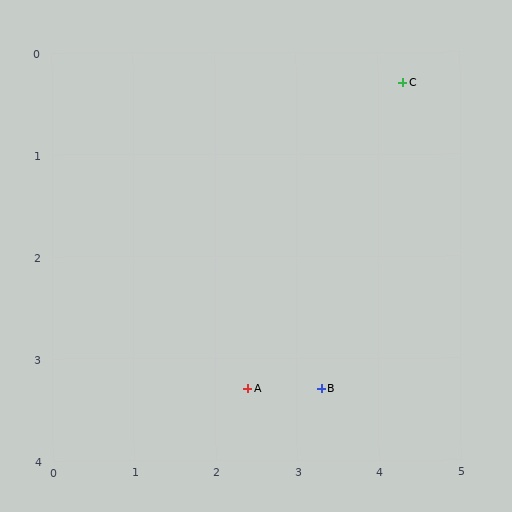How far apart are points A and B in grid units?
Points A and B are about 0.9 grid units apart.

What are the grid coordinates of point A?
Point A is at approximately (2.4, 3.3).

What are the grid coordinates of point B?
Point B is at approximately (3.3, 3.3).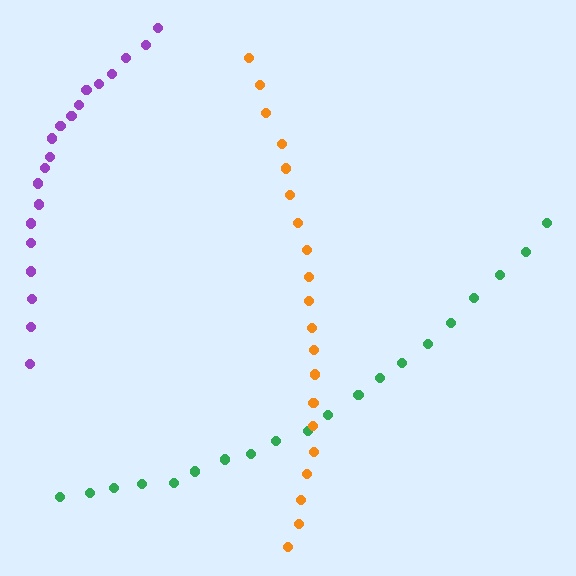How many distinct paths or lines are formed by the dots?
There are 3 distinct paths.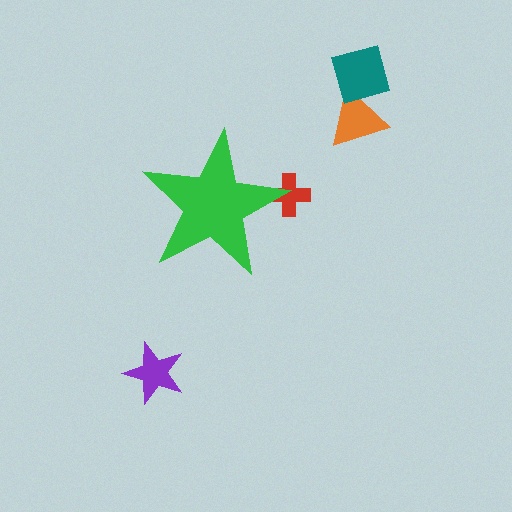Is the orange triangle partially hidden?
No, the orange triangle is fully visible.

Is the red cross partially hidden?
Yes, the red cross is partially hidden behind the green star.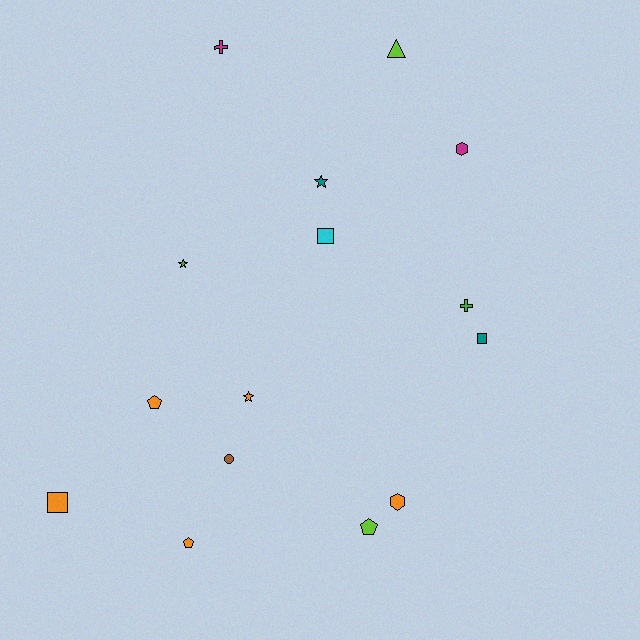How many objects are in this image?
There are 15 objects.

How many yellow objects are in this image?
There are no yellow objects.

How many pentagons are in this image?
There are 3 pentagons.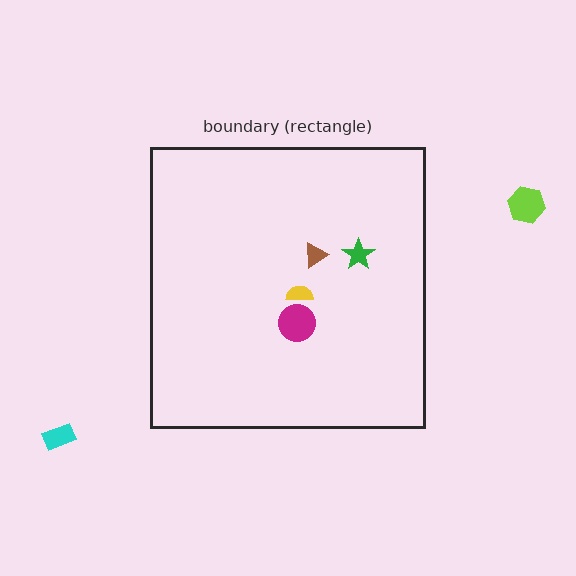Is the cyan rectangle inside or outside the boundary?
Outside.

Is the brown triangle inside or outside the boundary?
Inside.